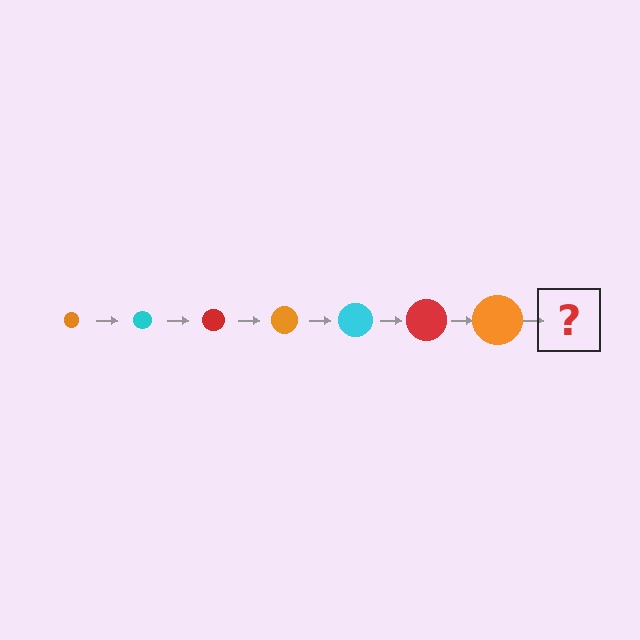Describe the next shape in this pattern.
It should be a cyan circle, larger than the previous one.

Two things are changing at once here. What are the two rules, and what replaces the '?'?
The two rules are that the circle grows larger each step and the color cycles through orange, cyan, and red. The '?' should be a cyan circle, larger than the previous one.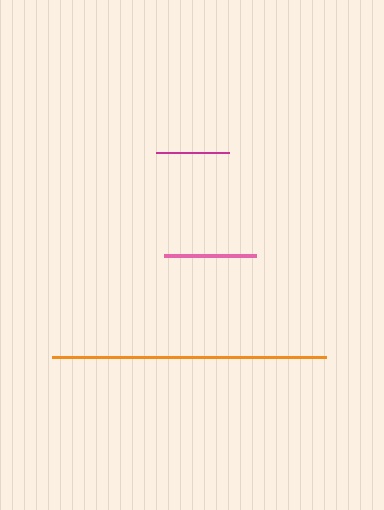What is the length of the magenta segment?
The magenta segment is approximately 73 pixels long.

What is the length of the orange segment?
The orange segment is approximately 274 pixels long.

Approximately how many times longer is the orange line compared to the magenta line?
The orange line is approximately 3.8 times the length of the magenta line.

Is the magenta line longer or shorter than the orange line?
The orange line is longer than the magenta line.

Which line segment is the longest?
The orange line is the longest at approximately 274 pixels.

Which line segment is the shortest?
The magenta line is the shortest at approximately 73 pixels.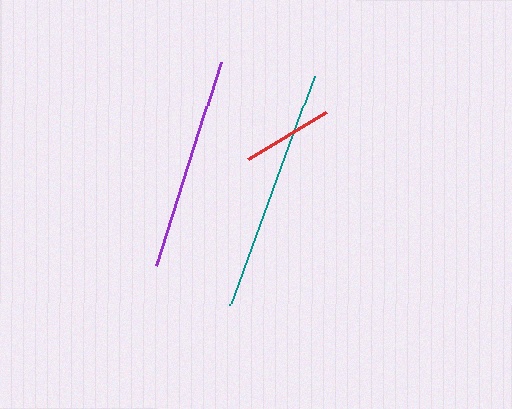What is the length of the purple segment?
The purple segment is approximately 214 pixels long.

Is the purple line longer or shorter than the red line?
The purple line is longer than the red line.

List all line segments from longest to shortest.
From longest to shortest: teal, purple, red.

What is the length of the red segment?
The red segment is approximately 91 pixels long.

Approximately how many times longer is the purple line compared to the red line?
The purple line is approximately 2.3 times the length of the red line.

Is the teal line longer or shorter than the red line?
The teal line is longer than the red line.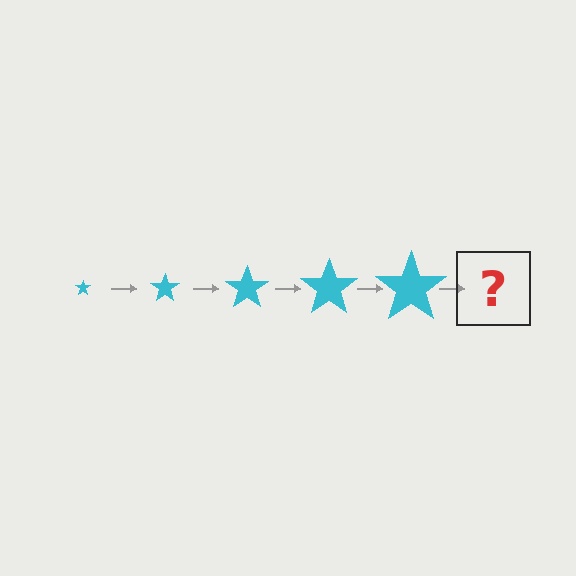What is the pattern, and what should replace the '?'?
The pattern is that the star gets progressively larger each step. The '?' should be a cyan star, larger than the previous one.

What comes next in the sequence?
The next element should be a cyan star, larger than the previous one.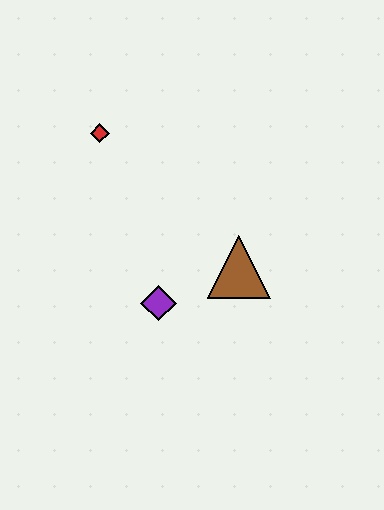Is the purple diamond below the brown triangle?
Yes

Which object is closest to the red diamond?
The purple diamond is closest to the red diamond.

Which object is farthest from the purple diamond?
The red diamond is farthest from the purple diamond.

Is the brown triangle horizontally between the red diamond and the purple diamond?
No